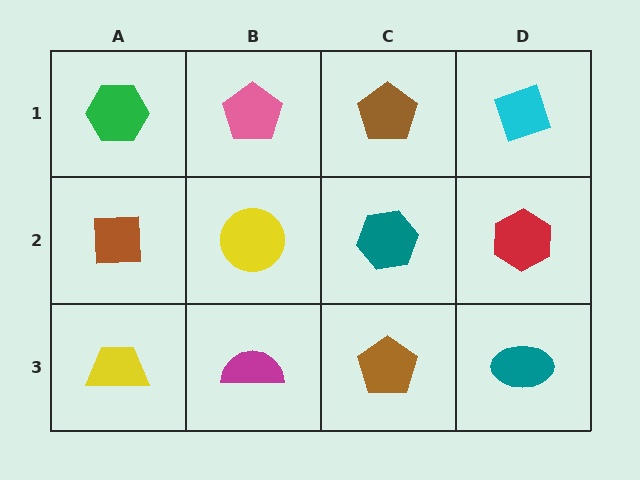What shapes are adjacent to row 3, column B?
A yellow circle (row 2, column B), a yellow trapezoid (row 3, column A), a brown pentagon (row 3, column C).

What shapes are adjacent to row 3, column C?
A teal hexagon (row 2, column C), a magenta semicircle (row 3, column B), a teal ellipse (row 3, column D).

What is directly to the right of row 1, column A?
A pink pentagon.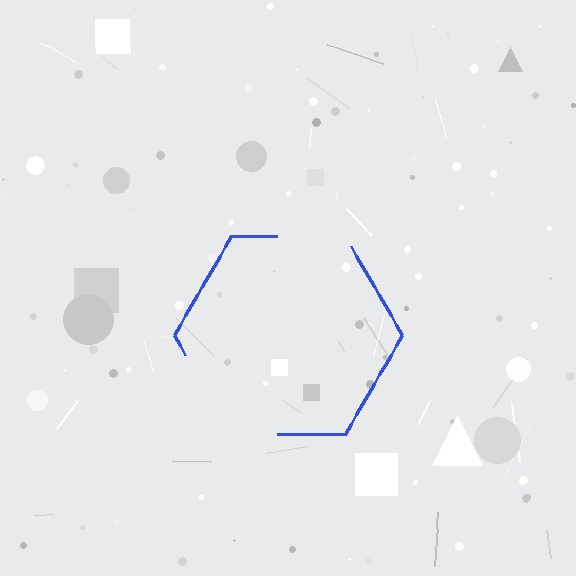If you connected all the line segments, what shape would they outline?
They would outline a hexagon.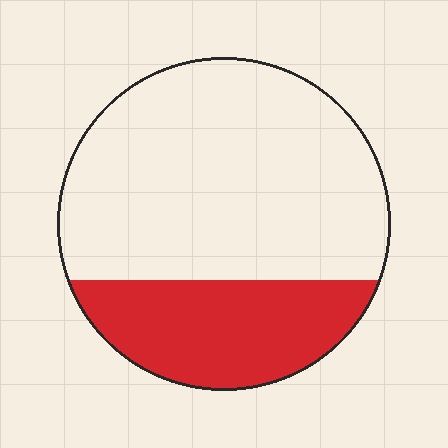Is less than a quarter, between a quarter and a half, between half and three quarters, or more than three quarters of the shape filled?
Between a quarter and a half.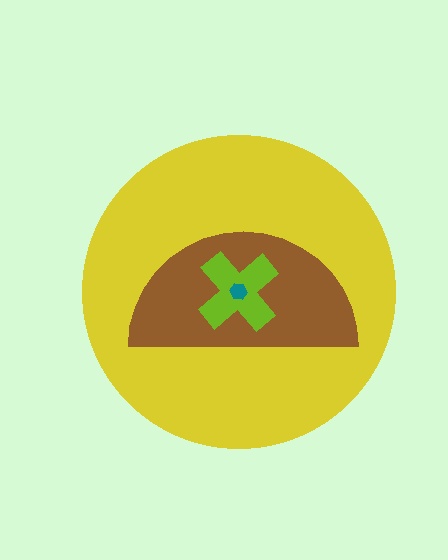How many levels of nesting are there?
4.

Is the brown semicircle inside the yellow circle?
Yes.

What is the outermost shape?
The yellow circle.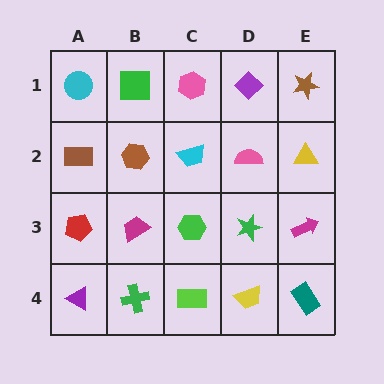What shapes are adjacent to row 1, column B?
A brown hexagon (row 2, column B), a cyan circle (row 1, column A), a pink hexagon (row 1, column C).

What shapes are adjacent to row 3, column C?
A cyan trapezoid (row 2, column C), a lime rectangle (row 4, column C), a magenta trapezoid (row 3, column B), a green star (row 3, column D).